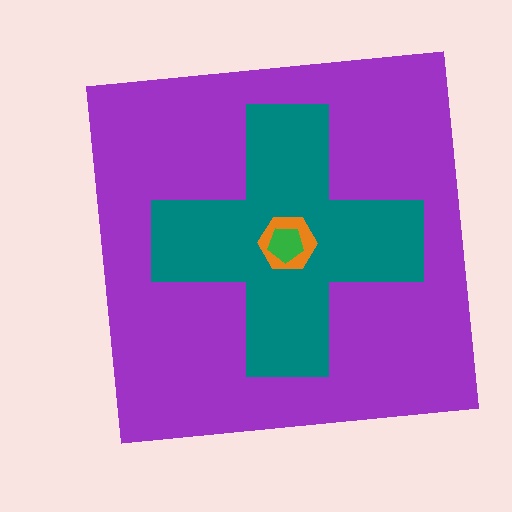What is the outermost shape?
The purple square.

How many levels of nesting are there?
4.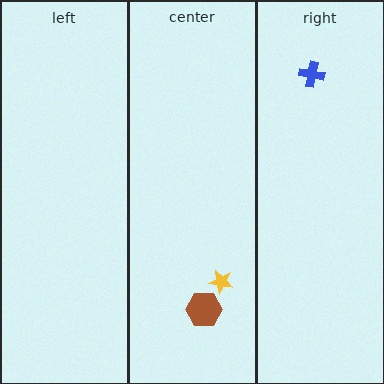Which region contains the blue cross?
The right region.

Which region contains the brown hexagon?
The center region.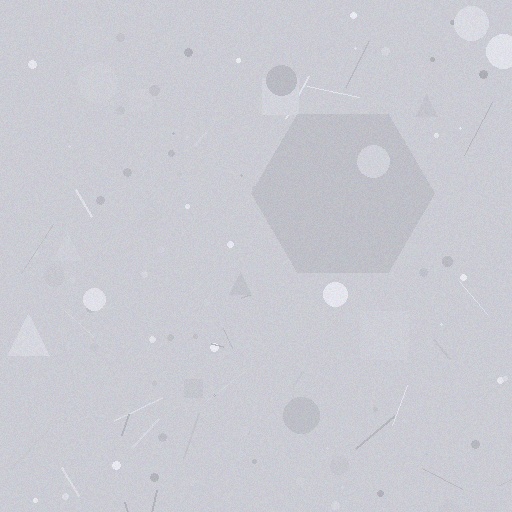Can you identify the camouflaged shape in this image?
The camouflaged shape is a hexagon.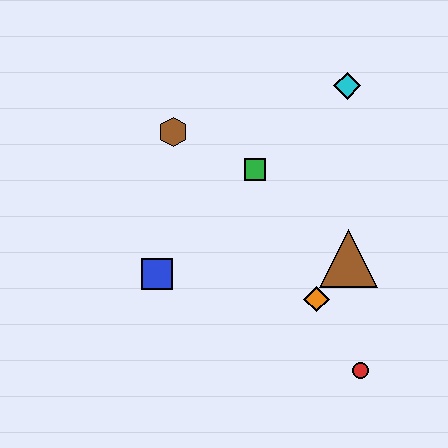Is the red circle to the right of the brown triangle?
Yes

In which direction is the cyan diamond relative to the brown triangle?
The cyan diamond is above the brown triangle.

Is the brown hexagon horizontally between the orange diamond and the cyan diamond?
No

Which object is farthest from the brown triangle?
The brown hexagon is farthest from the brown triangle.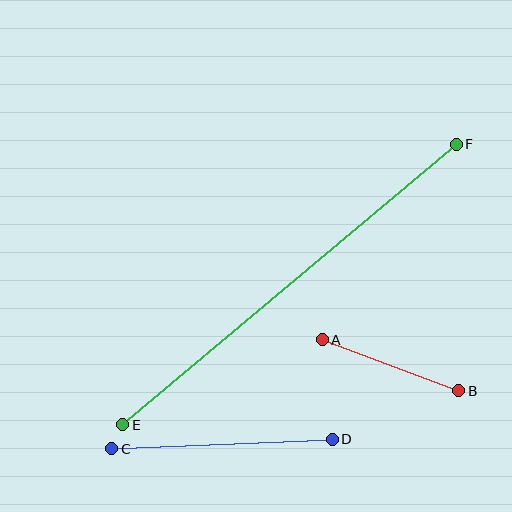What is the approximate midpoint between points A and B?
The midpoint is at approximately (391, 365) pixels.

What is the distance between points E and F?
The distance is approximately 436 pixels.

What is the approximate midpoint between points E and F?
The midpoint is at approximately (289, 285) pixels.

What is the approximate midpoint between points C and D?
The midpoint is at approximately (222, 444) pixels.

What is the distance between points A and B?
The distance is approximately 146 pixels.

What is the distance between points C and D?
The distance is approximately 221 pixels.